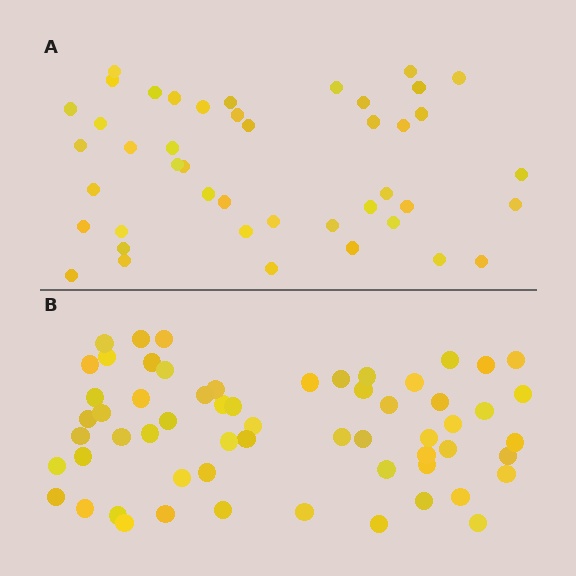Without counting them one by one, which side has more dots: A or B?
Region B (the bottom region) has more dots.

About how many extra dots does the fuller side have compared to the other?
Region B has approximately 15 more dots than region A.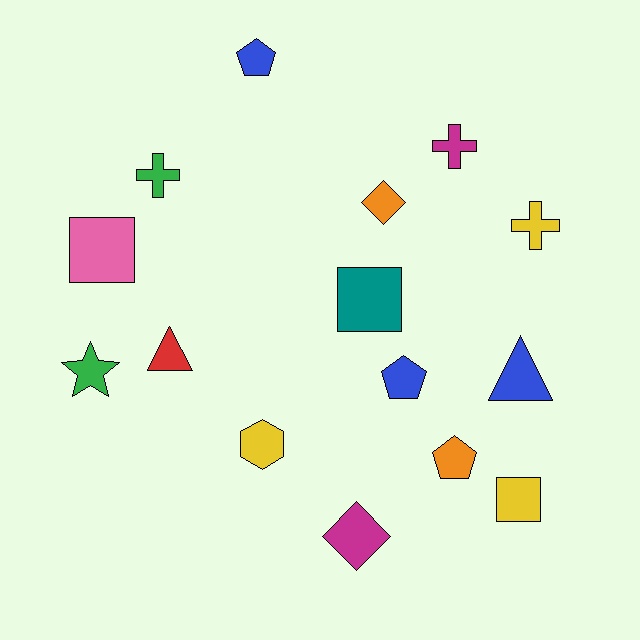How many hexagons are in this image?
There is 1 hexagon.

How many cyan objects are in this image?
There are no cyan objects.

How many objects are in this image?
There are 15 objects.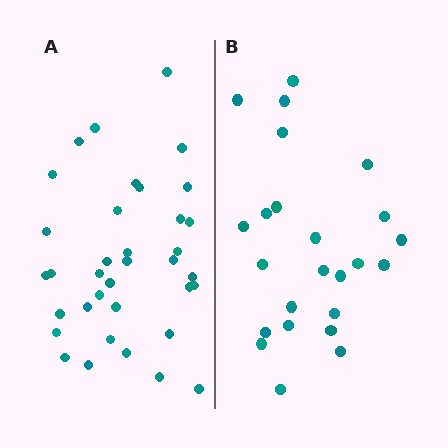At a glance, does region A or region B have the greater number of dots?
Region A (the left region) has more dots.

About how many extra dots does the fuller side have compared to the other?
Region A has roughly 12 or so more dots than region B.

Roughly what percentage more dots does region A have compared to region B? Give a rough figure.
About 50% more.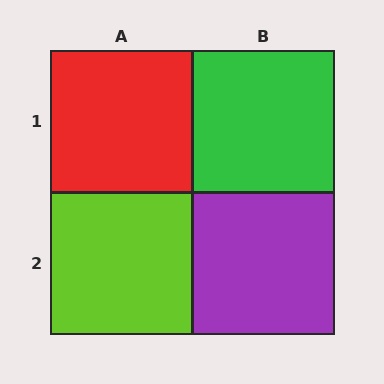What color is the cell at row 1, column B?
Green.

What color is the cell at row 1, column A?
Red.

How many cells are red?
1 cell is red.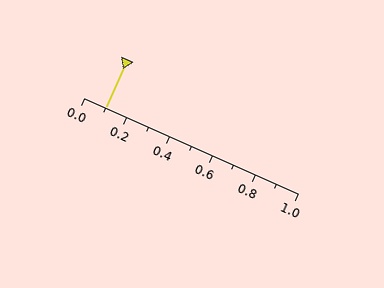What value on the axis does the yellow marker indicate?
The marker indicates approximately 0.1.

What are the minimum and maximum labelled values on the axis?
The axis runs from 0.0 to 1.0.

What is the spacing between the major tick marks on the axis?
The major ticks are spaced 0.2 apart.